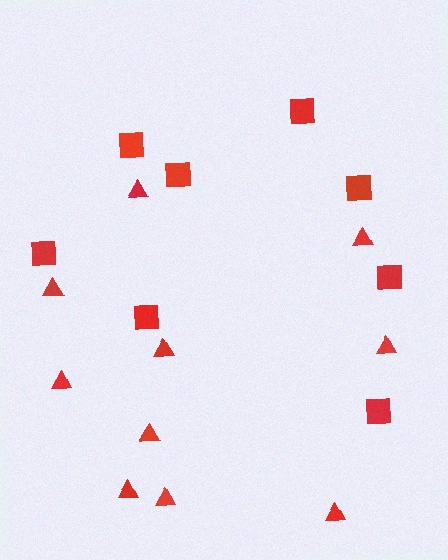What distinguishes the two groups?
There are 2 groups: one group of triangles (10) and one group of squares (8).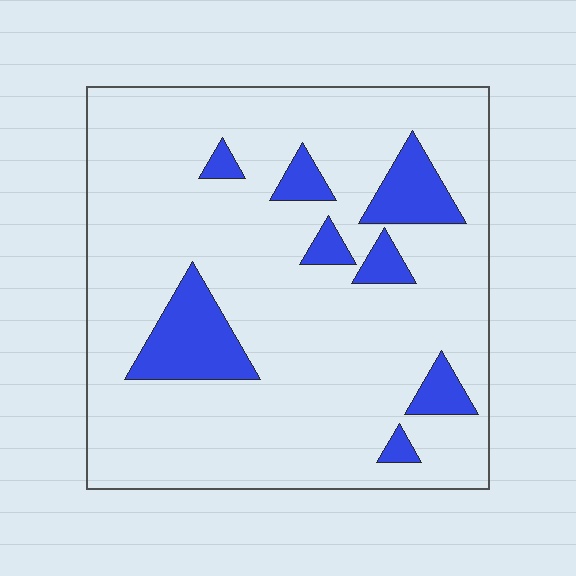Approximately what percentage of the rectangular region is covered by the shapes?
Approximately 15%.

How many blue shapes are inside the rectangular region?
8.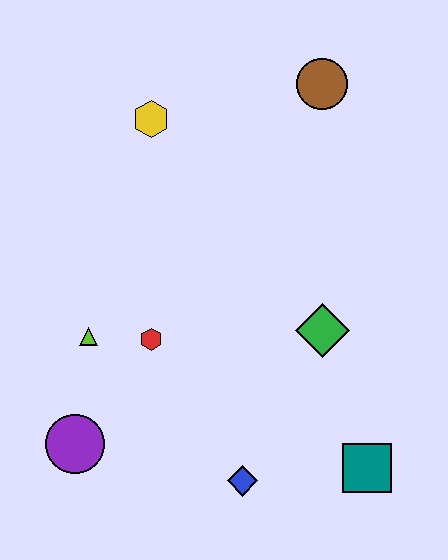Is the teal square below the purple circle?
Yes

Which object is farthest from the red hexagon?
The brown circle is farthest from the red hexagon.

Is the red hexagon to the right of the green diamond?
No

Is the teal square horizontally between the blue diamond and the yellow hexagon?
No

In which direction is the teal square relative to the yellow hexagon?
The teal square is below the yellow hexagon.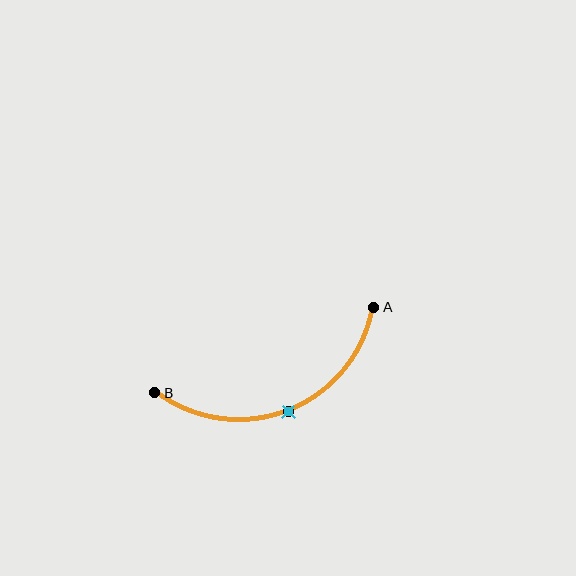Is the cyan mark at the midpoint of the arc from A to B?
Yes. The cyan mark lies on the arc at equal arc-length from both A and B — it is the arc midpoint.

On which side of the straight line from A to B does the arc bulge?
The arc bulges below the straight line connecting A and B.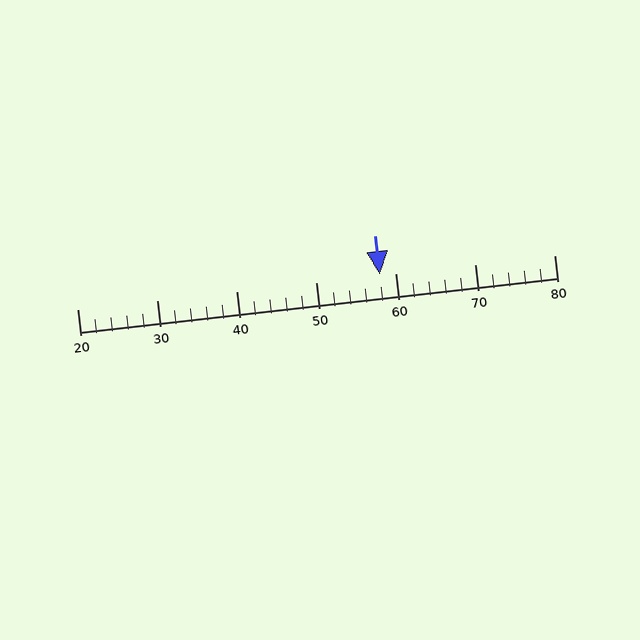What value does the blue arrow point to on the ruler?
The blue arrow points to approximately 58.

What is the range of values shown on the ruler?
The ruler shows values from 20 to 80.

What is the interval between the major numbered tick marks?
The major tick marks are spaced 10 units apart.